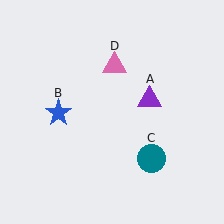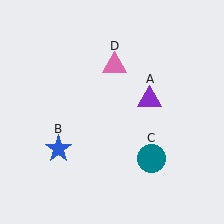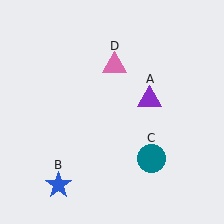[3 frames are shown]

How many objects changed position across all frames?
1 object changed position: blue star (object B).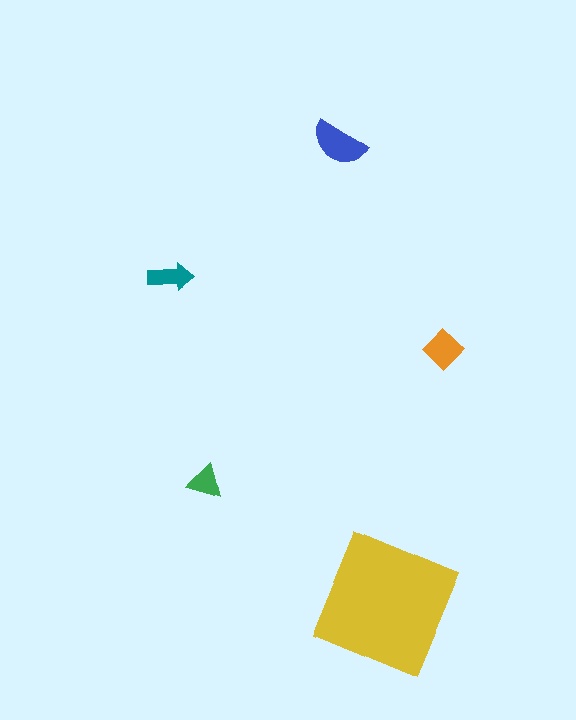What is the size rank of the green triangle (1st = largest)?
5th.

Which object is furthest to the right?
The orange diamond is rightmost.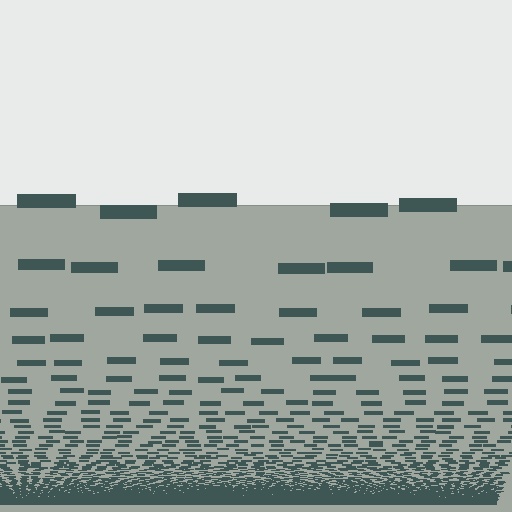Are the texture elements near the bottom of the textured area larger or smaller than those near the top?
Smaller. The gradient is inverted — elements near the bottom are smaller and denser.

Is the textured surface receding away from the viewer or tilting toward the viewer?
The surface appears to tilt toward the viewer. Texture elements get larger and sparser toward the top.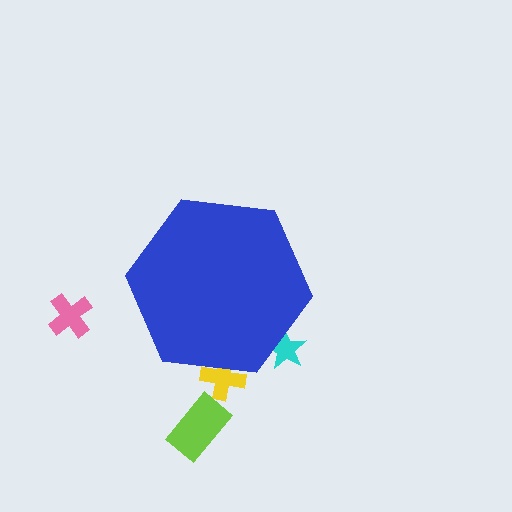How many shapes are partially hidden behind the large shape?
2 shapes are partially hidden.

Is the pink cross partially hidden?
No, the pink cross is fully visible.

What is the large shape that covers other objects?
A blue hexagon.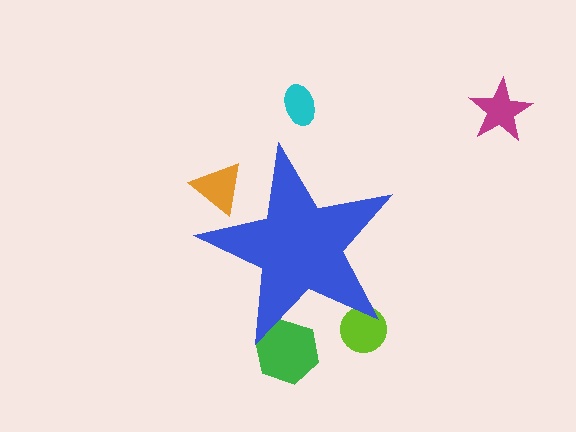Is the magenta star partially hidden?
No, the magenta star is fully visible.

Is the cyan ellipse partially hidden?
No, the cyan ellipse is fully visible.